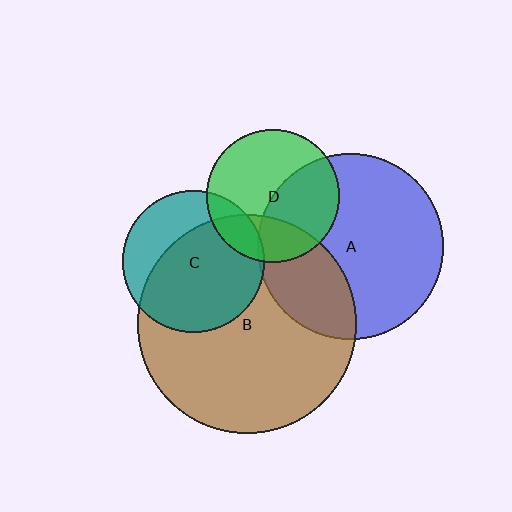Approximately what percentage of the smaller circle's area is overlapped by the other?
Approximately 45%.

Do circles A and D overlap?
Yes.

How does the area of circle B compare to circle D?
Approximately 2.7 times.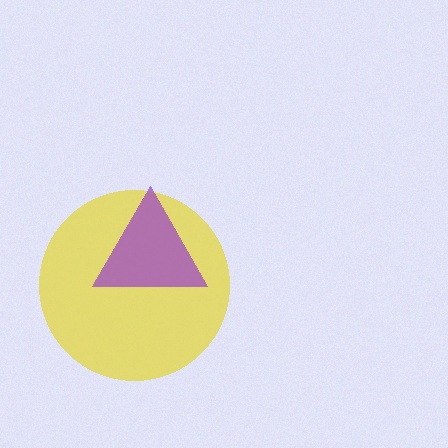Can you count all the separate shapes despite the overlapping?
Yes, there are 2 separate shapes.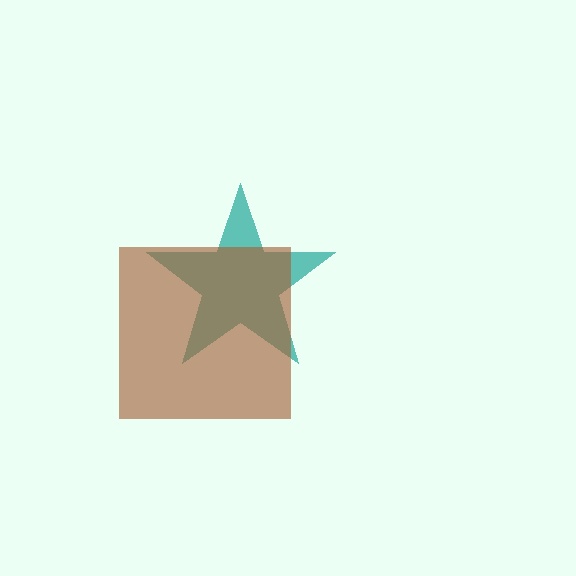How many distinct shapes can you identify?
There are 2 distinct shapes: a teal star, a brown square.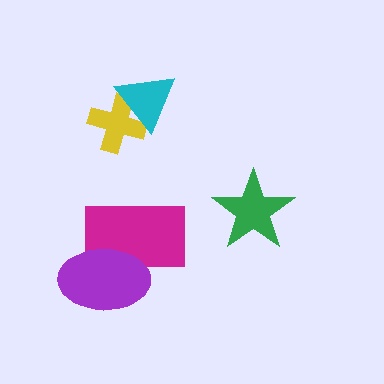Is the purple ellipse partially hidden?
No, no other shape covers it.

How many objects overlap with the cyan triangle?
1 object overlaps with the cyan triangle.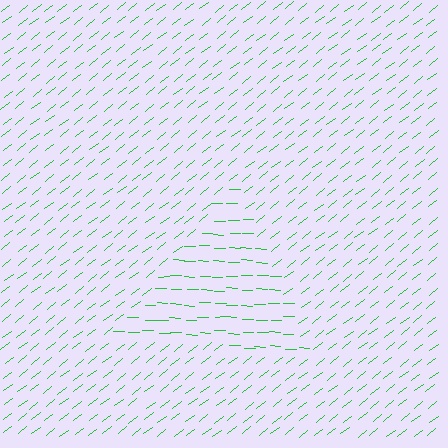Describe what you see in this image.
The image is filled with small green line segments. A triangle region in the image has lines oriented differently from the surrounding lines, creating a visible texture boundary.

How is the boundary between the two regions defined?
The boundary is defined purely by a change in line orientation (approximately 40 degrees difference). All lines are the same color and thickness.